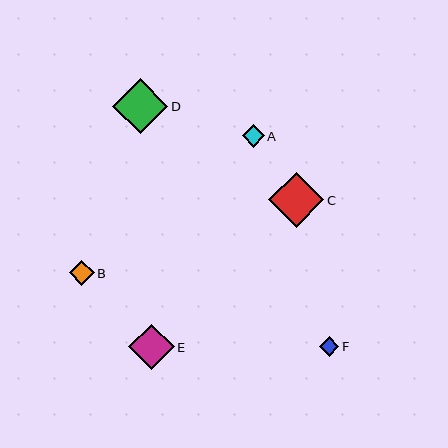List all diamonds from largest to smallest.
From largest to smallest: D, C, E, B, A, F.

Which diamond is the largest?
Diamond D is the largest with a size of approximately 56 pixels.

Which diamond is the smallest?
Diamond F is the smallest with a size of approximately 20 pixels.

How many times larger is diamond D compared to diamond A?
Diamond D is approximately 2.5 times the size of diamond A.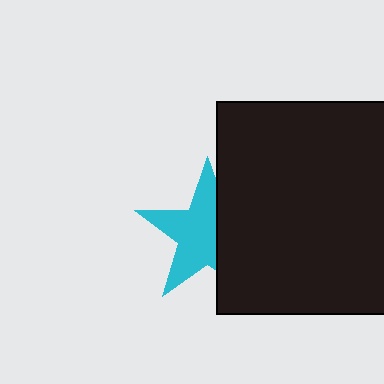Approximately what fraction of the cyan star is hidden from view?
Roughly 40% of the cyan star is hidden behind the black square.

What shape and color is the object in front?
The object in front is a black square.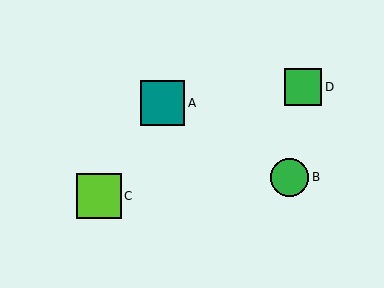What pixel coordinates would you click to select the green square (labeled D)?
Click at (303, 87) to select the green square D.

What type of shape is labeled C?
Shape C is a lime square.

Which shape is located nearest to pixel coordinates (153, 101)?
The teal square (labeled A) at (163, 103) is nearest to that location.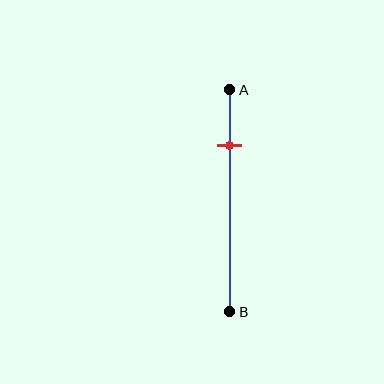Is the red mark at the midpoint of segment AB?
No, the mark is at about 25% from A, not at the 50% midpoint.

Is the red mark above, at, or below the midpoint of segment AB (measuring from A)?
The red mark is above the midpoint of segment AB.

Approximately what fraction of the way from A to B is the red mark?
The red mark is approximately 25% of the way from A to B.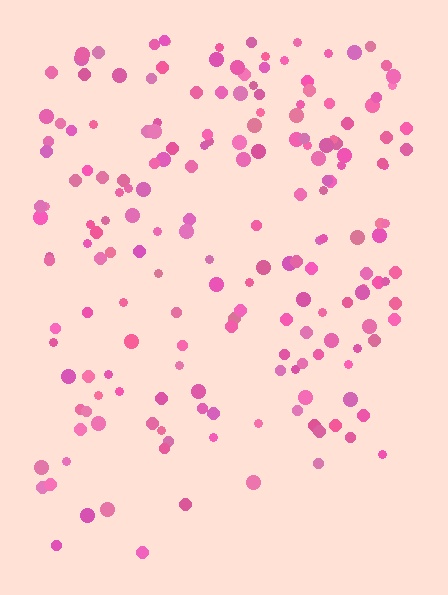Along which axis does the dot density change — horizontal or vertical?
Vertical.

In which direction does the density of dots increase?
From bottom to top, with the top side densest.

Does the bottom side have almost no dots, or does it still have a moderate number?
Still a moderate number, just noticeably fewer than the top.